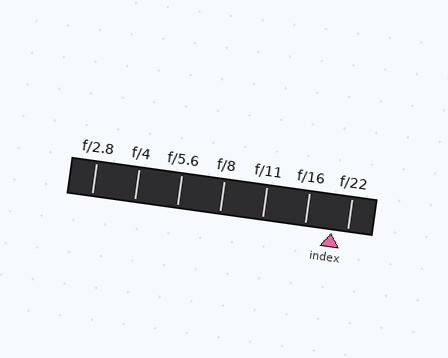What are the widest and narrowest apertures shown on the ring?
The widest aperture shown is f/2.8 and the narrowest is f/22.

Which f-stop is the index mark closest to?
The index mark is closest to f/22.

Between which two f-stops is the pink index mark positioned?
The index mark is between f/16 and f/22.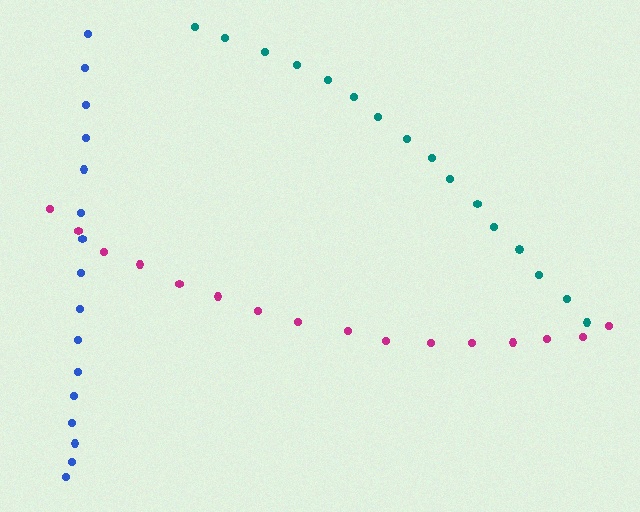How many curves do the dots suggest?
There are 3 distinct paths.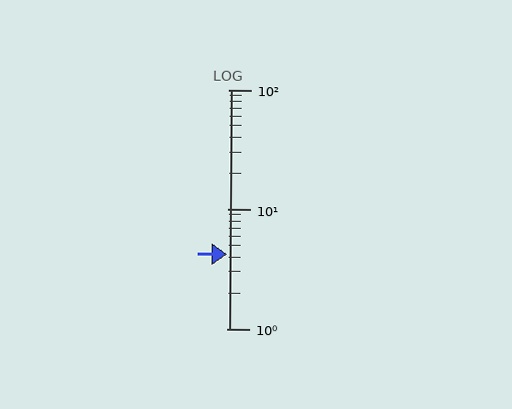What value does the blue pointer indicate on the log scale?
The pointer indicates approximately 4.2.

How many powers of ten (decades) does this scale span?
The scale spans 2 decades, from 1 to 100.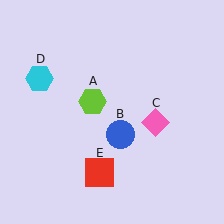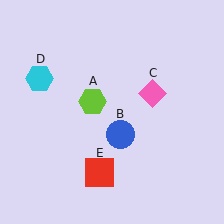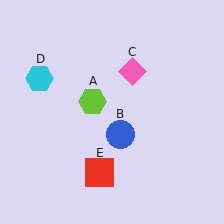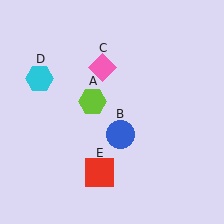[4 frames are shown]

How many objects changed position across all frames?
1 object changed position: pink diamond (object C).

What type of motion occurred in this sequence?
The pink diamond (object C) rotated counterclockwise around the center of the scene.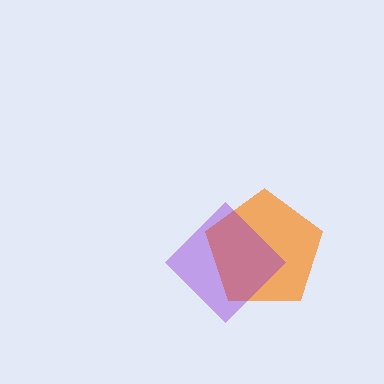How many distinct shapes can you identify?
There are 2 distinct shapes: an orange pentagon, a purple diamond.